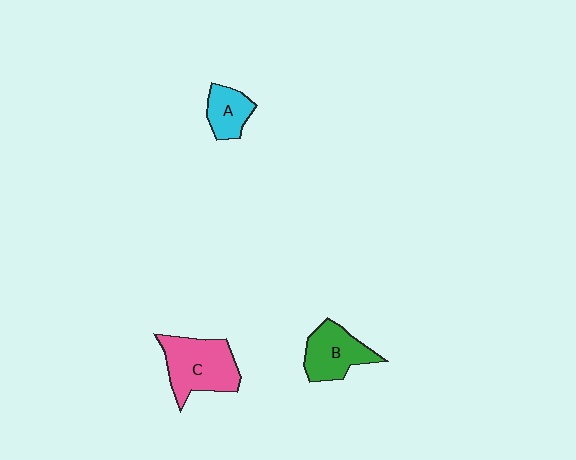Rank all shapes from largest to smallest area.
From largest to smallest: C (pink), B (green), A (cyan).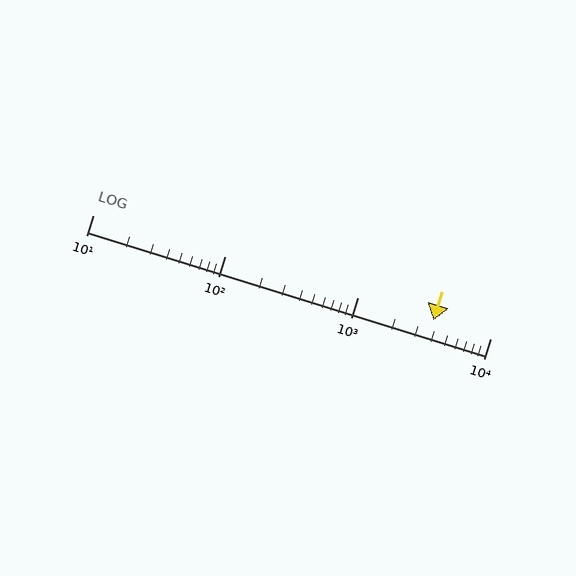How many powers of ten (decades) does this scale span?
The scale spans 3 decades, from 10 to 10000.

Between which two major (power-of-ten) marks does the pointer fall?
The pointer is between 1000 and 10000.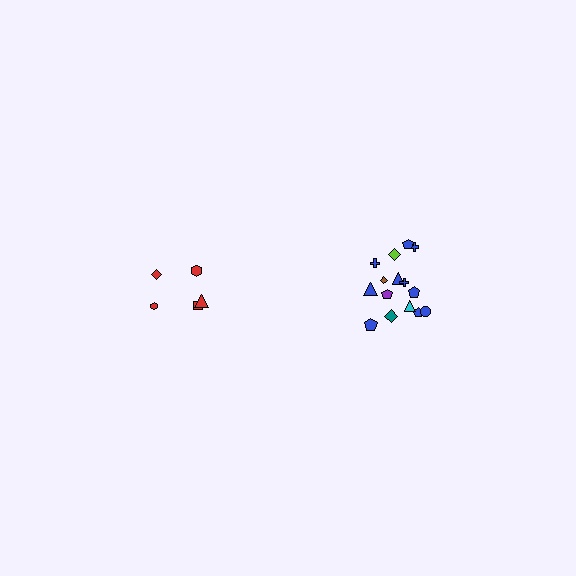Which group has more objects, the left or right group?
The right group.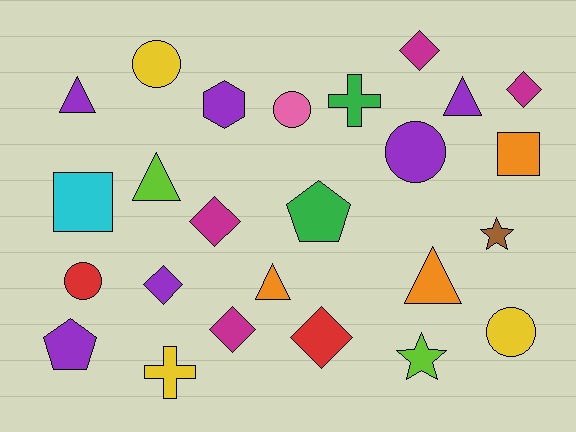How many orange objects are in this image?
There are 3 orange objects.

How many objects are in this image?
There are 25 objects.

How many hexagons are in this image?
There is 1 hexagon.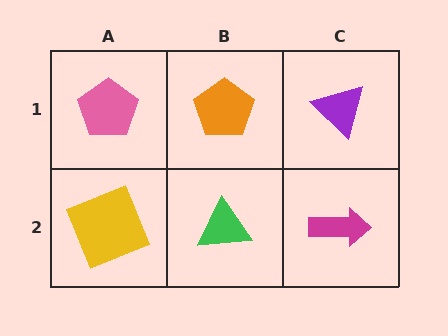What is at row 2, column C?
A magenta arrow.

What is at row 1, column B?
An orange pentagon.